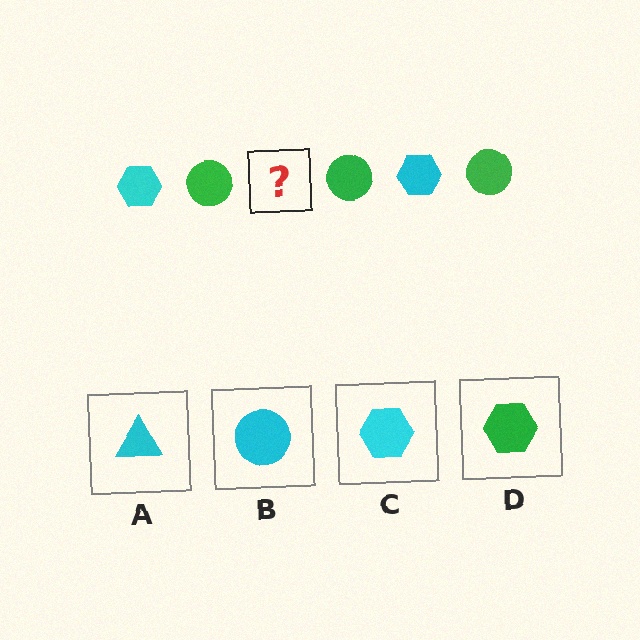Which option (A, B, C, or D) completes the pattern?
C.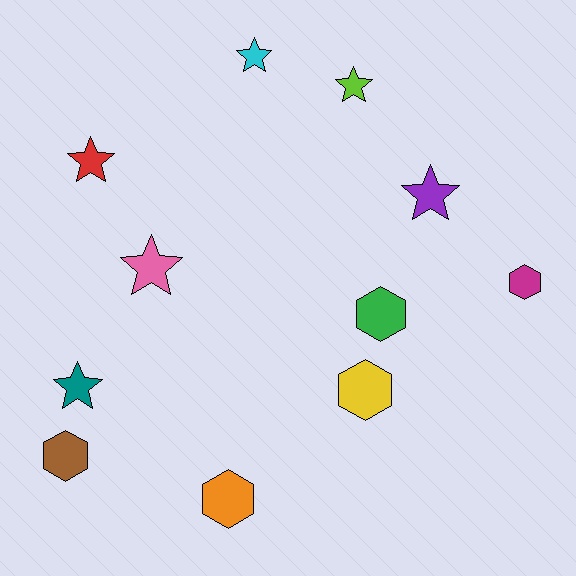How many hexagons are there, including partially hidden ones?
There are 5 hexagons.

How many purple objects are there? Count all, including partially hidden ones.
There is 1 purple object.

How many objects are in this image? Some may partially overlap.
There are 11 objects.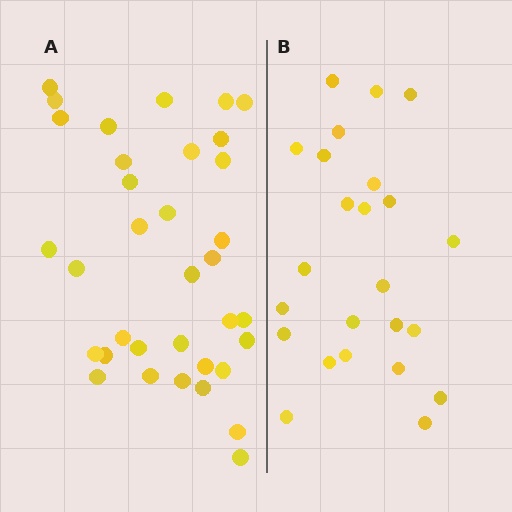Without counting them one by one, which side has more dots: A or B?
Region A (the left region) has more dots.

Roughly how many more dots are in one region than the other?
Region A has roughly 12 or so more dots than region B.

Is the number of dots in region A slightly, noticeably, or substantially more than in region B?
Region A has substantially more. The ratio is roughly 1.5 to 1.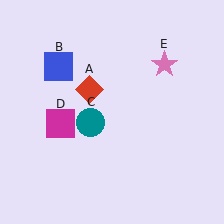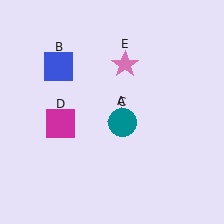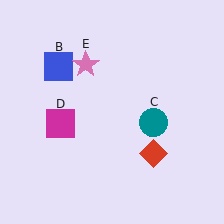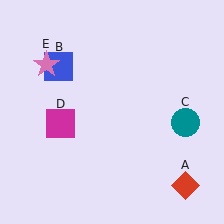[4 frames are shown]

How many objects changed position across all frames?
3 objects changed position: red diamond (object A), teal circle (object C), pink star (object E).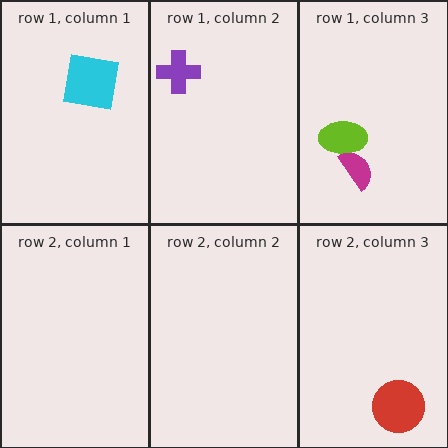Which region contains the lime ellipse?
The row 1, column 3 region.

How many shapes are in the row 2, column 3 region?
1.